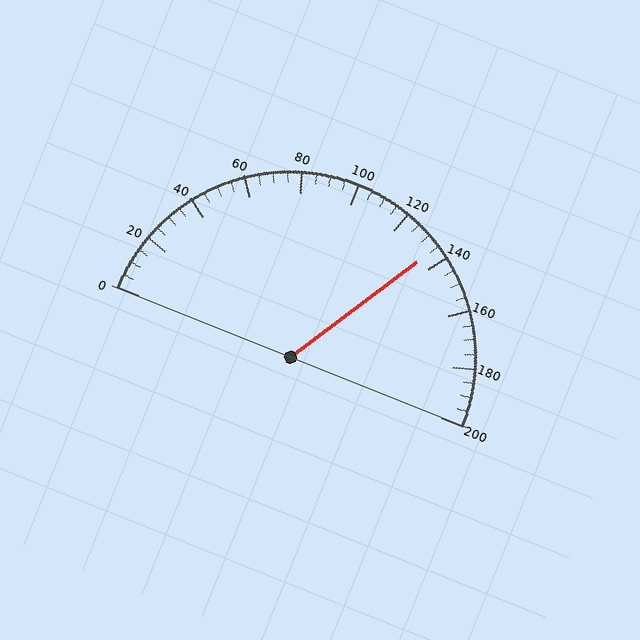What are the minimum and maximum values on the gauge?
The gauge ranges from 0 to 200.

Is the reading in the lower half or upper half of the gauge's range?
The reading is in the upper half of the range (0 to 200).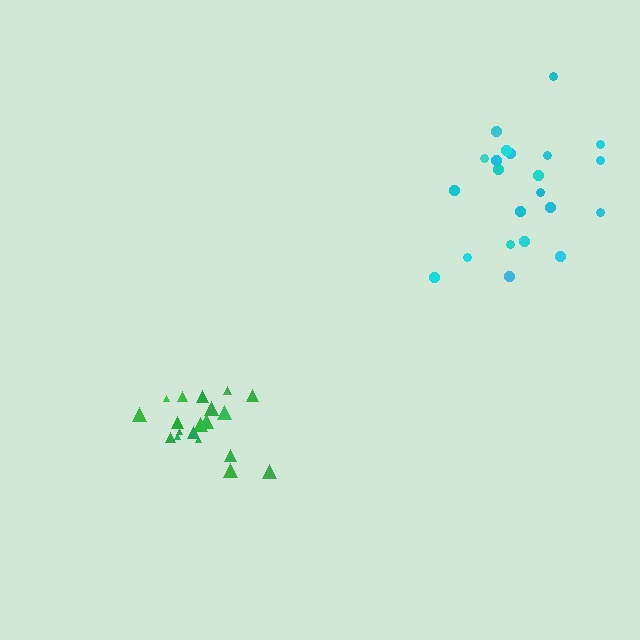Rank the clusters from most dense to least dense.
green, cyan.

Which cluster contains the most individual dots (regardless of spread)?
Cyan (22).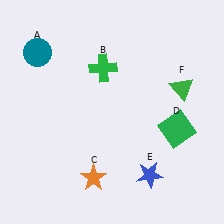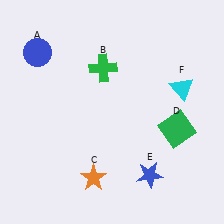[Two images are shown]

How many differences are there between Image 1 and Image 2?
There are 2 differences between the two images.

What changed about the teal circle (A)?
In Image 1, A is teal. In Image 2, it changed to blue.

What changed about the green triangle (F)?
In Image 1, F is green. In Image 2, it changed to cyan.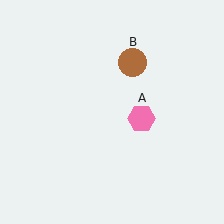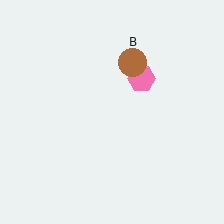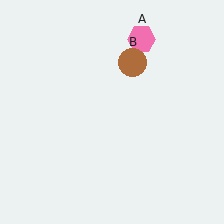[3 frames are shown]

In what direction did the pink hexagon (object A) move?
The pink hexagon (object A) moved up.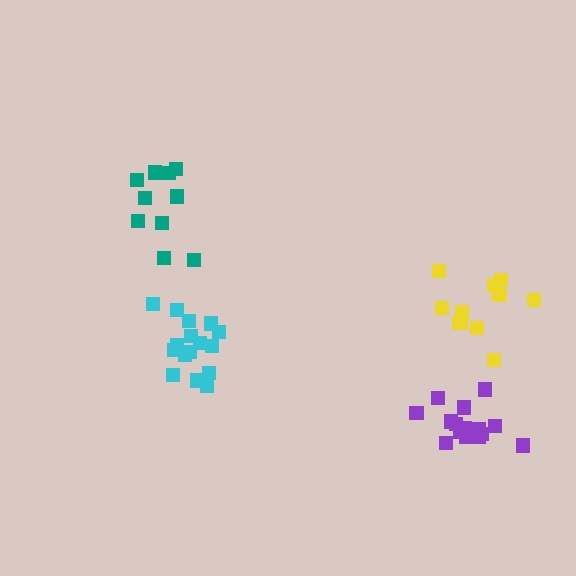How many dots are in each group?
Group 1: 16 dots, Group 2: 11 dots, Group 3: 16 dots, Group 4: 10 dots (53 total).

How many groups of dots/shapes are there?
There are 4 groups.